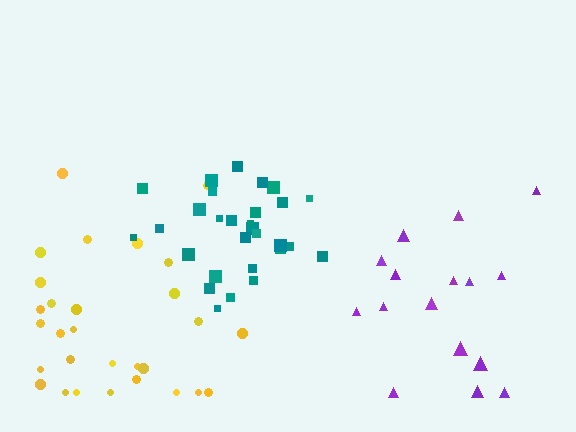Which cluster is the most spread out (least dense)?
Purple.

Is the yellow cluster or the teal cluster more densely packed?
Teal.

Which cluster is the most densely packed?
Teal.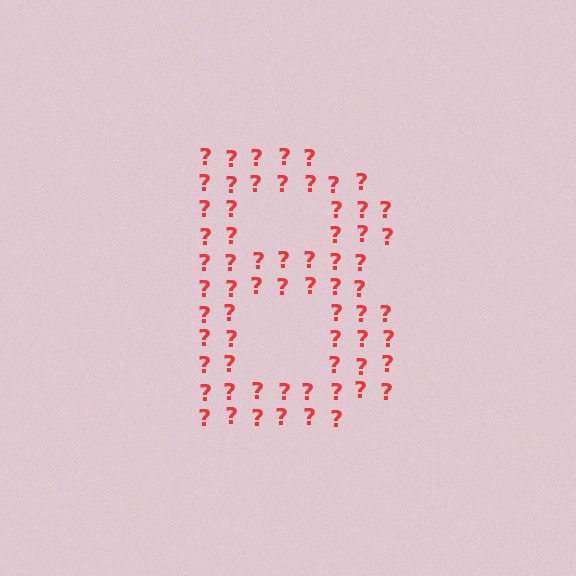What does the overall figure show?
The overall figure shows the letter B.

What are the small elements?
The small elements are question marks.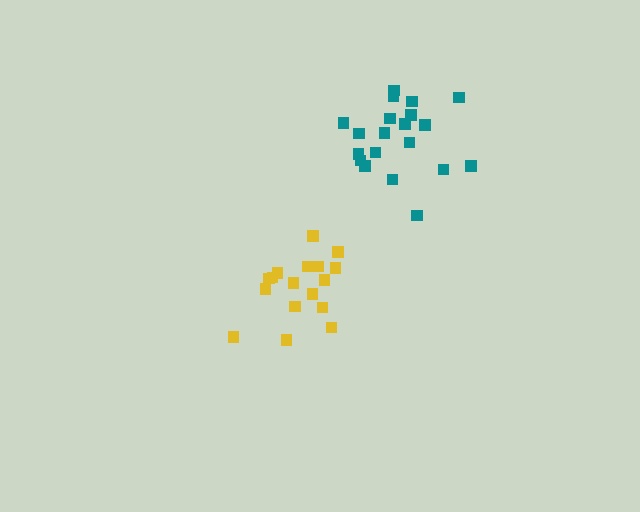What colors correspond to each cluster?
The clusters are colored: teal, yellow.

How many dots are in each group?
Group 1: 20 dots, Group 2: 17 dots (37 total).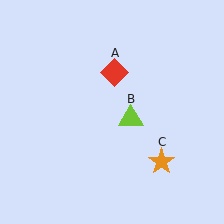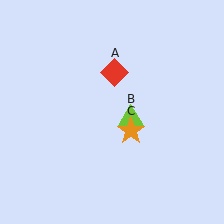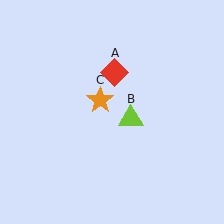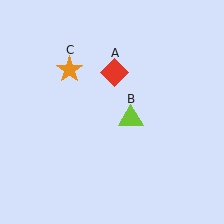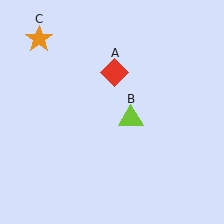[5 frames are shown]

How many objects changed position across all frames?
1 object changed position: orange star (object C).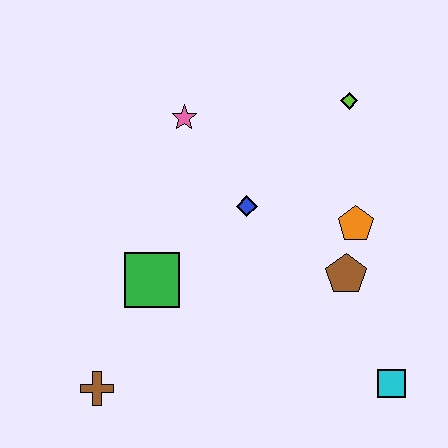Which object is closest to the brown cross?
The green square is closest to the brown cross.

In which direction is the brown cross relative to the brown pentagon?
The brown cross is to the left of the brown pentagon.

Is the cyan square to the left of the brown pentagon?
No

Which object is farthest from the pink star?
The cyan square is farthest from the pink star.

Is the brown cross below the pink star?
Yes